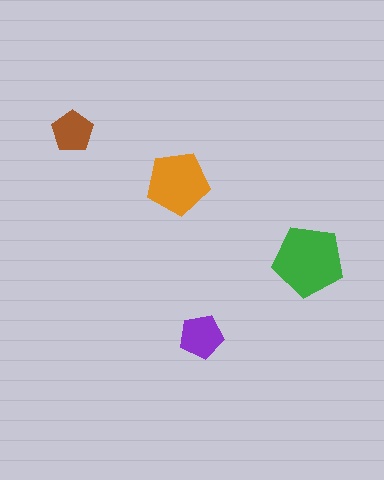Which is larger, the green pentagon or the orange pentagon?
The green one.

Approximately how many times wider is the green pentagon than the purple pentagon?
About 1.5 times wider.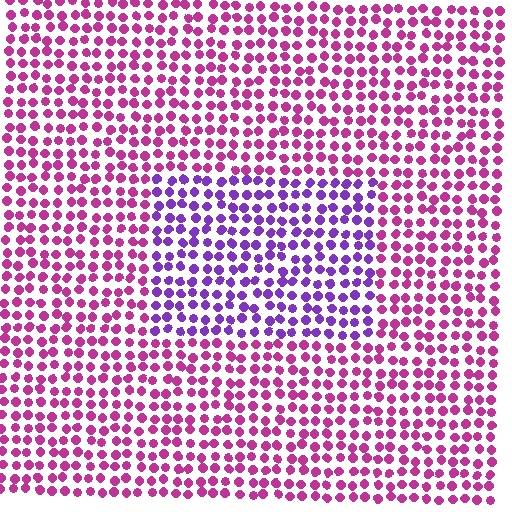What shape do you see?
I see a rectangle.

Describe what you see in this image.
The image is filled with small magenta elements in a uniform arrangement. A rectangle-shaped region is visible where the elements are tinted to a slightly different hue, forming a subtle color boundary.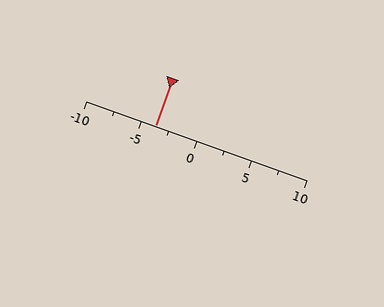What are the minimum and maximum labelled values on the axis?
The axis runs from -10 to 10.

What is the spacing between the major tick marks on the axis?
The major ticks are spaced 5 apart.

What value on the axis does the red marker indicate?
The marker indicates approximately -3.8.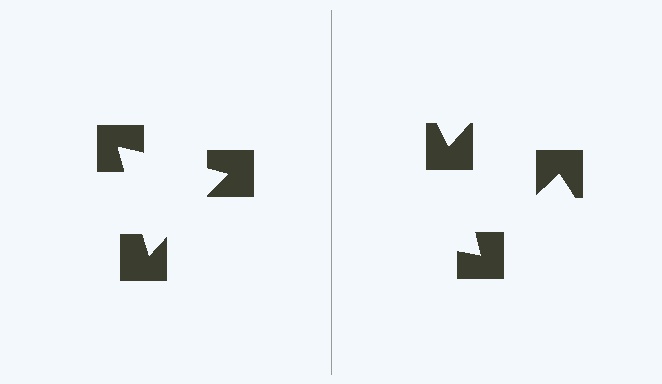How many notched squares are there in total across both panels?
6 — 3 on each side.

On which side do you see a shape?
An illusory triangle appears on the left side. On the right side the wedge cuts are rotated, so no coherent shape forms.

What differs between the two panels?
The notched squares are positioned identically on both sides; only the wedge orientations differ. On the left they align to a triangle; on the right they are misaligned.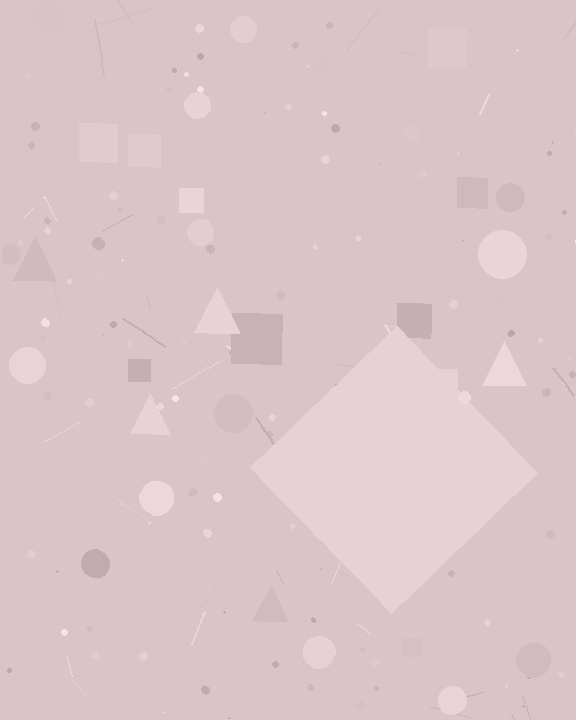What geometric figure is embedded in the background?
A diamond is embedded in the background.